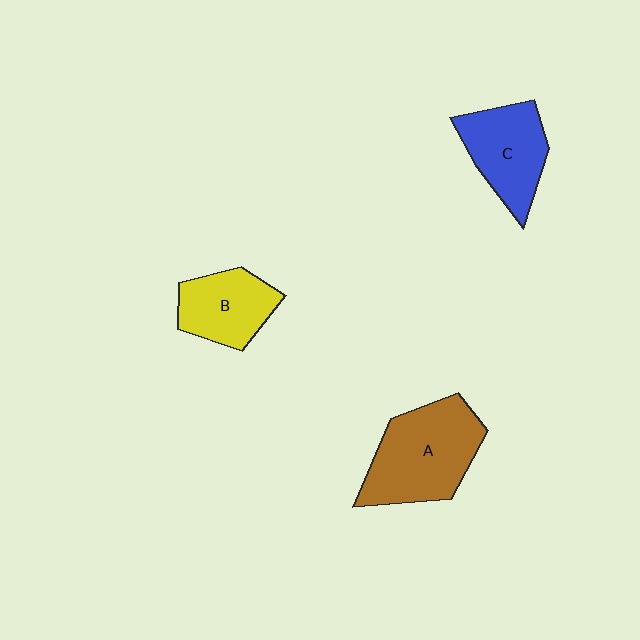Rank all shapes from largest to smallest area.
From largest to smallest: A (brown), C (blue), B (yellow).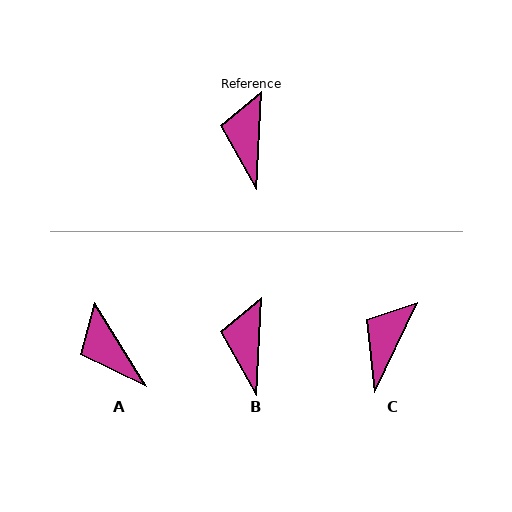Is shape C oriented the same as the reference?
No, it is off by about 23 degrees.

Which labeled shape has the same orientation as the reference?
B.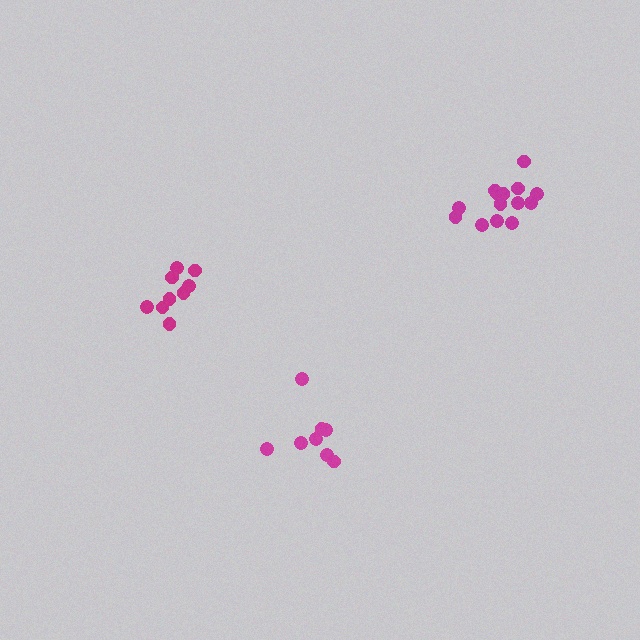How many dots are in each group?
Group 1: 9 dots, Group 2: 8 dots, Group 3: 14 dots (31 total).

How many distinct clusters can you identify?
There are 3 distinct clusters.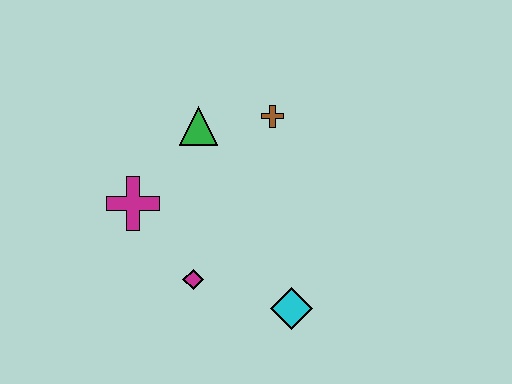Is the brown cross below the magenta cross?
No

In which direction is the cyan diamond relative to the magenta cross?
The cyan diamond is to the right of the magenta cross.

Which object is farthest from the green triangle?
The cyan diamond is farthest from the green triangle.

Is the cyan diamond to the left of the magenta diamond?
No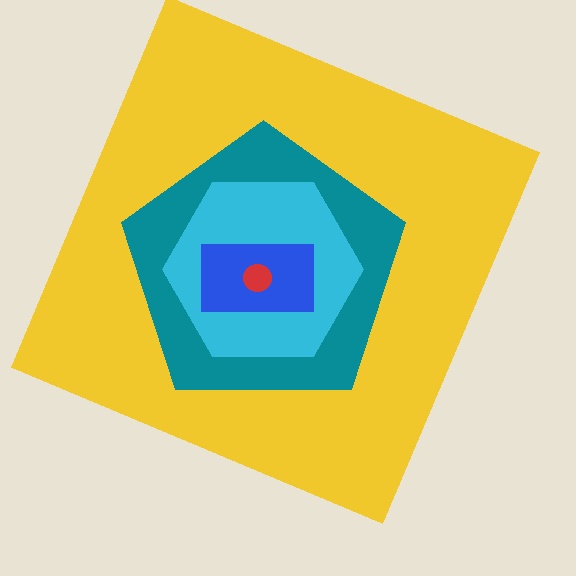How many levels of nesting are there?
5.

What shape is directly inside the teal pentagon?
The cyan hexagon.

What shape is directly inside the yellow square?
The teal pentagon.